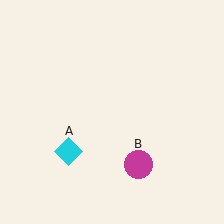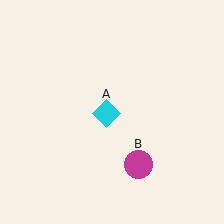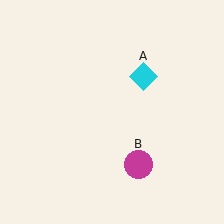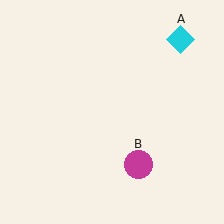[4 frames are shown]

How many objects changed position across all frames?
1 object changed position: cyan diamond (object A).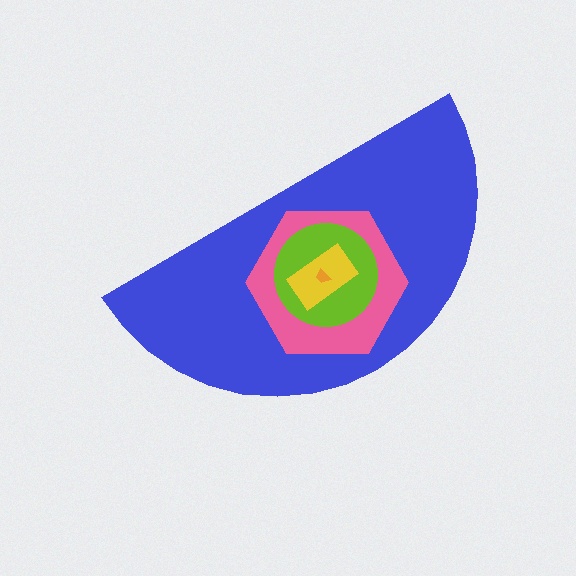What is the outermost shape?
The blue semicircle.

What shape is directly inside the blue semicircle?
The pink hexagon.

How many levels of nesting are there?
5.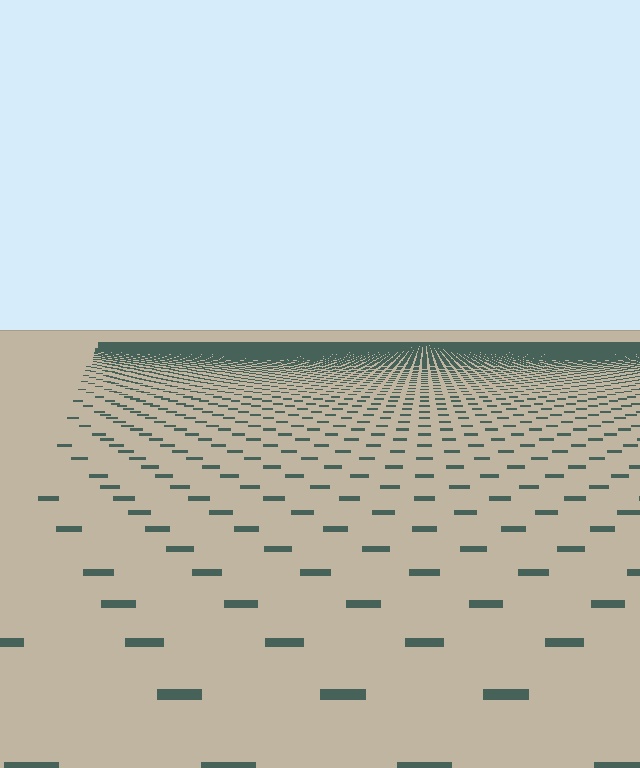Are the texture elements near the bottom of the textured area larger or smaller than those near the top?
Larger. Near the bottom, elements are closer to the viewer and appear at a bigger on-screen size.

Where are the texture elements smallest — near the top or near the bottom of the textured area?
Near the top.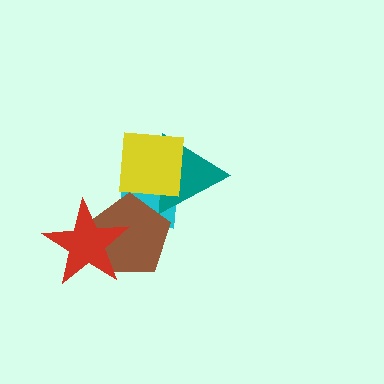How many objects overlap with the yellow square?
3 objects overlap with the yellow square.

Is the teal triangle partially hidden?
Yes, it is partially covered by another shape.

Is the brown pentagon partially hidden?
Yes, it is partially covered by another shape.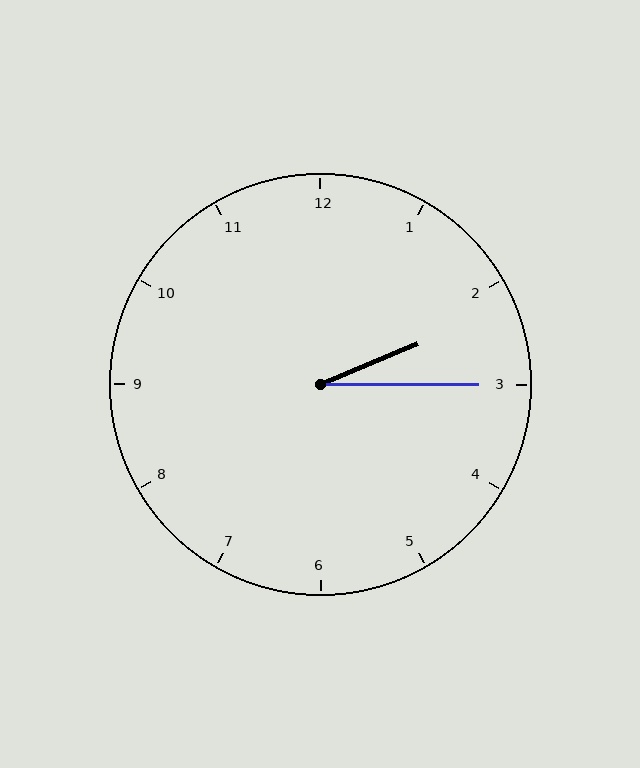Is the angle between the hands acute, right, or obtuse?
It is acute.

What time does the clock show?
2:15.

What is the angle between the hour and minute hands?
Approximately 22 degrees.